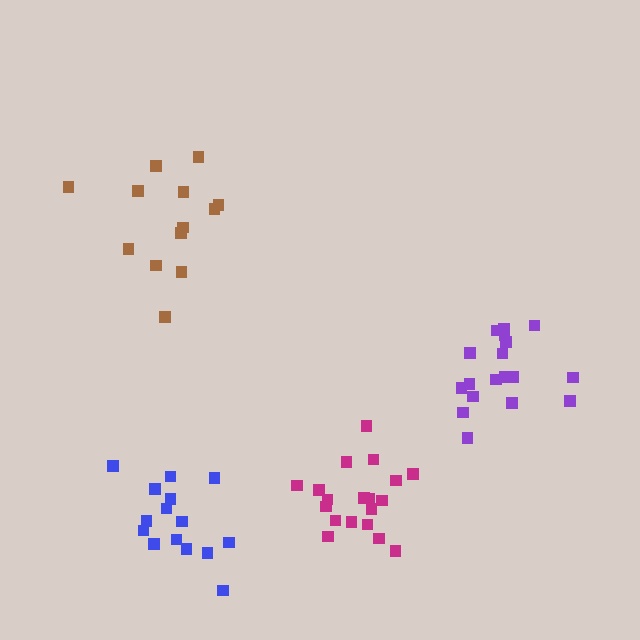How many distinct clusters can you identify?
There are 4 distinct clusters.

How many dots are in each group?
Group 1: 19 dots, Group 2: 13 dots, Group 3: 18 dots, Group 4: 15 dots (65 total).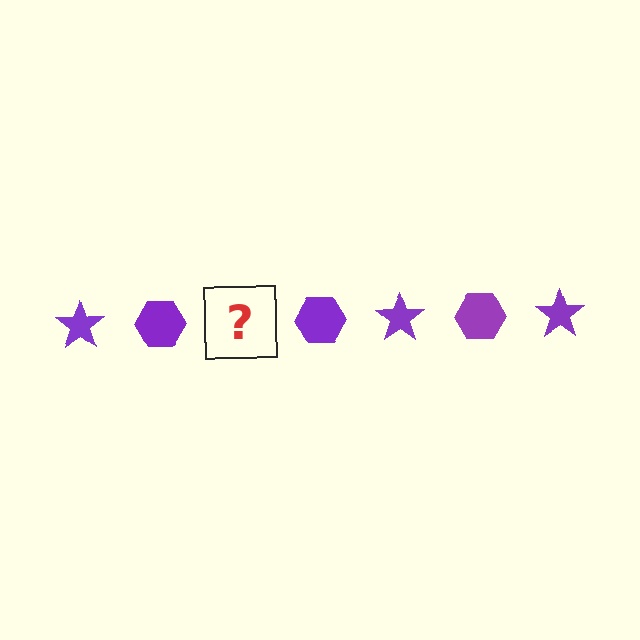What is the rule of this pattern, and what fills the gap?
The rule is that the pattern cycles through star, hexagon shapes in purple. The gap should be filled with a purple star.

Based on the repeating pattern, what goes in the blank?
The blank should be a purple star.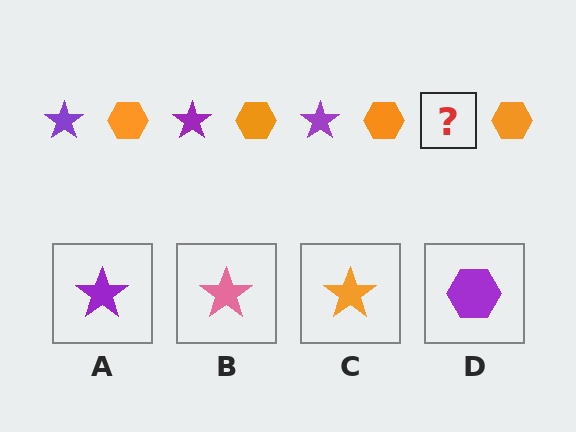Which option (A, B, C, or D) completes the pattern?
A.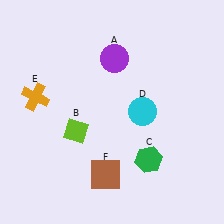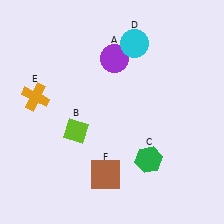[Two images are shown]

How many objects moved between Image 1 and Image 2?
1 object moved between the two images.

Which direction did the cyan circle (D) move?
The cyan circle (D) moved up.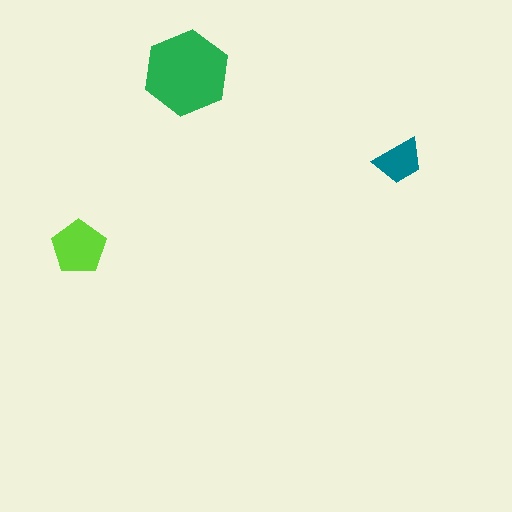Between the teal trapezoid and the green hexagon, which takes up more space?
The green hexagon.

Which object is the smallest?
The teal trapezoid.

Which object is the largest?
The green hexagon.